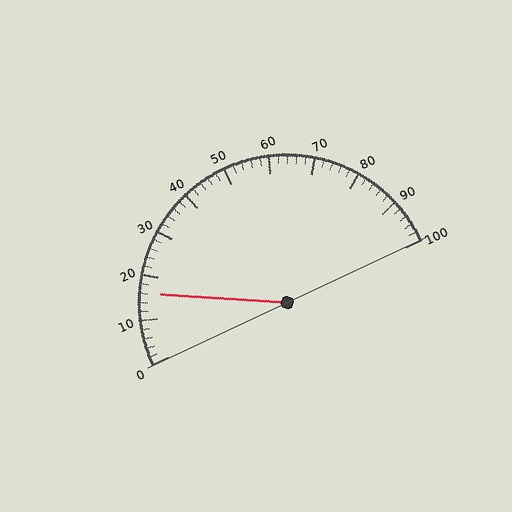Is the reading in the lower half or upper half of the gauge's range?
The reading is in the lower half of the range (0 to 100).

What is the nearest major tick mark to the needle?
The nearest major tick mark is 20.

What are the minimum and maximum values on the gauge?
The gauge ranges from 0 to 100.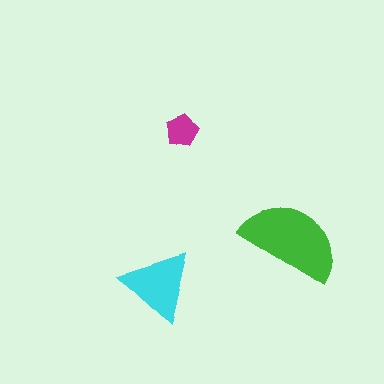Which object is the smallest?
The magenta pentagon.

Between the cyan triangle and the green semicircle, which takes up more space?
The green semicircle.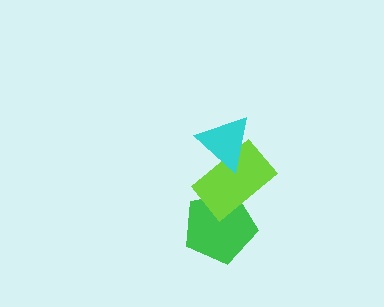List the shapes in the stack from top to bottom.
From top to bottom: the cyan triangle, the lime rectangle, the green pentagon.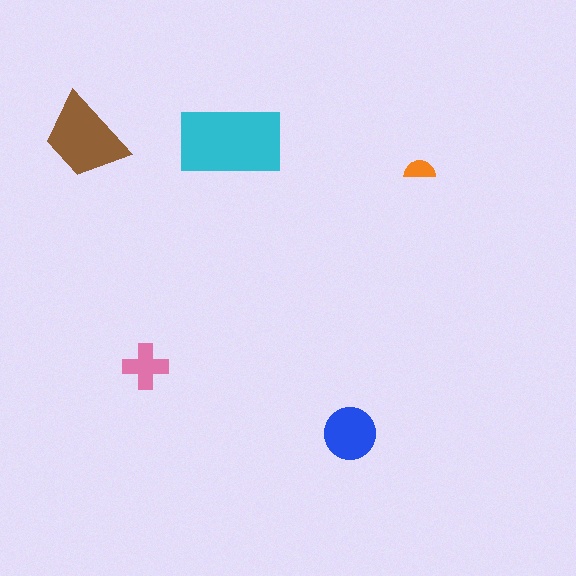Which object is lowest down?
The blue circle is bottommost.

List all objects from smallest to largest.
The orange semicircle, the pink cross, the blue circle, the brown trapezoid, the cyan rectangle.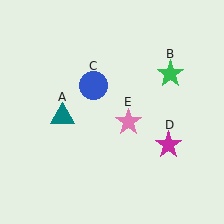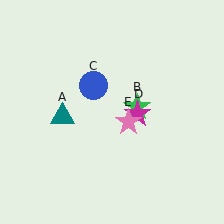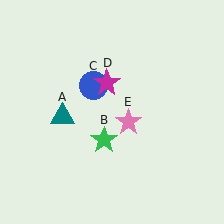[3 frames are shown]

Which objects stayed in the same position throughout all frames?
Teal triangle (object A) and blue circle (object C) and pink star (object E) remained stationary.